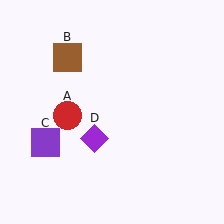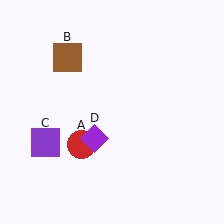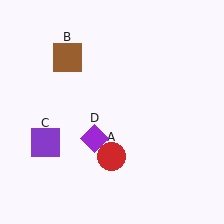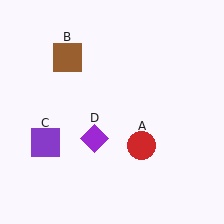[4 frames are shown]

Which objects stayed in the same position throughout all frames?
Brown square (object B) and purple square (object C) and purple diamond (object D) remained stationary.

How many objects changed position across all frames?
1 object changed position: red circle (object A).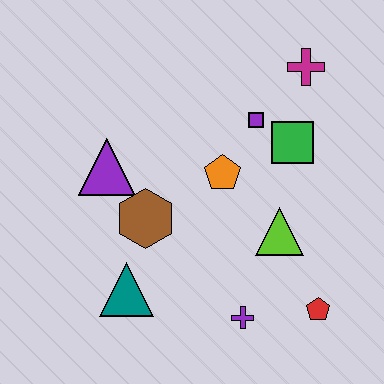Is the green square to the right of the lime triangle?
Yes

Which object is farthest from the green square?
The teal triangle is farthest from the green square.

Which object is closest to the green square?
The purple square is closest to the green square.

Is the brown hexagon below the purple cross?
No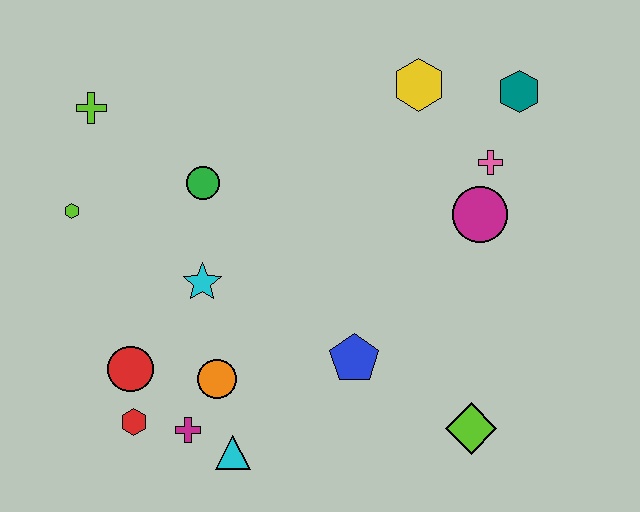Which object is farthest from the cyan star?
The teal hexagon is farthest from the cyan star.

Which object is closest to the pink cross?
The magenta circle is closest to the pink cross.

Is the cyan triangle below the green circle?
Yes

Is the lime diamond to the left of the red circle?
No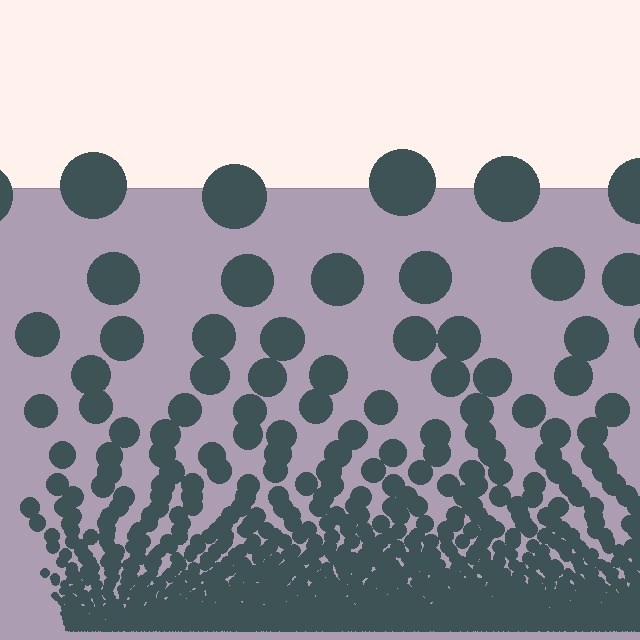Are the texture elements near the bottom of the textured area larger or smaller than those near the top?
Smaller. The gradient is inverted — elements near the bottom are smaller and denser.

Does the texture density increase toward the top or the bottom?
Density increases toward the bottom.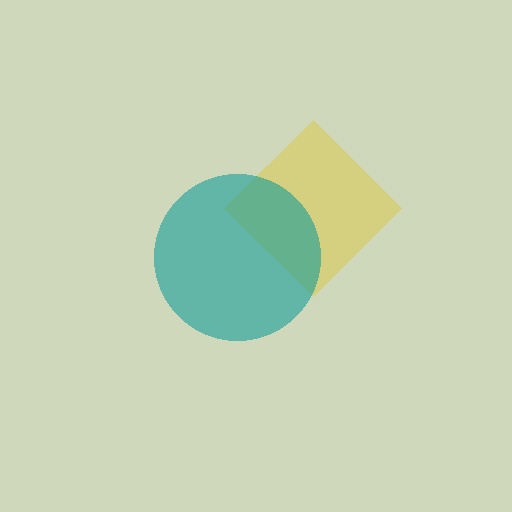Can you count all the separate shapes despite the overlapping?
Yes, there are 2 separate shapes.